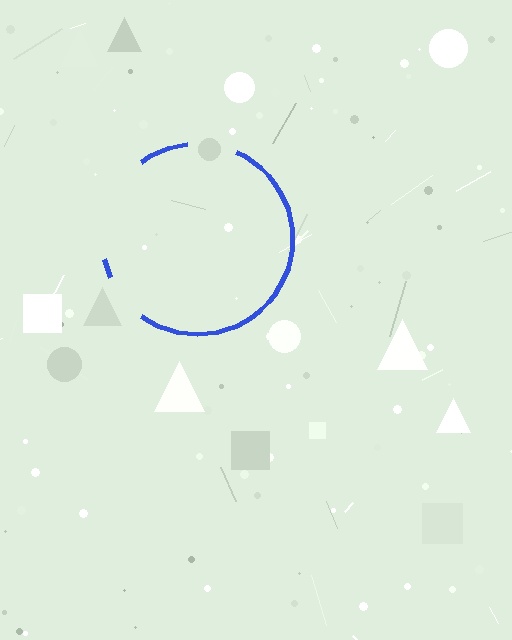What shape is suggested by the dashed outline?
The dashed outline suggests a circle.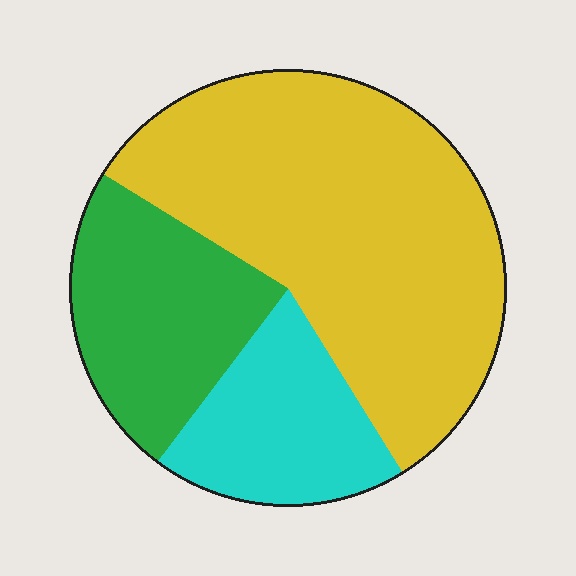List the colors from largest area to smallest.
From largest to smallest: yellow, green, cyan.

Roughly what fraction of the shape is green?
Green covers about 25% of the shape.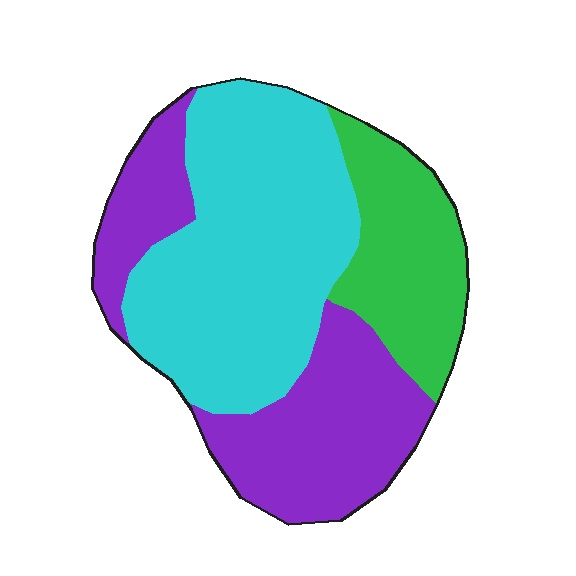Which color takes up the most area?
Cyan, at roughly 45%.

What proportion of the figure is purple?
Purple covers around 35% of the figure.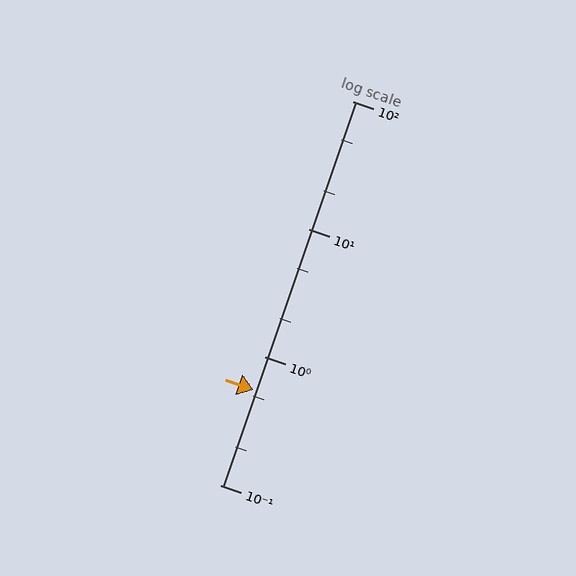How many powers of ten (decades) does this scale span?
The scale spans 3 decades, from 0.1 to 100.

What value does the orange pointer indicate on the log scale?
The pointer indicates approximately 0.55.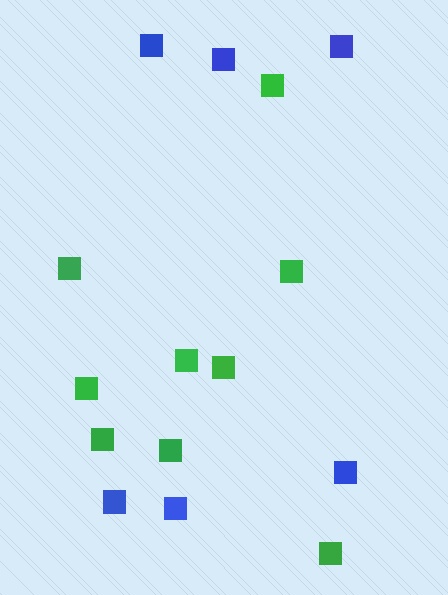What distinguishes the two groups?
There are 2 groups: one group of green squares (9) and one group of blue squares (6).